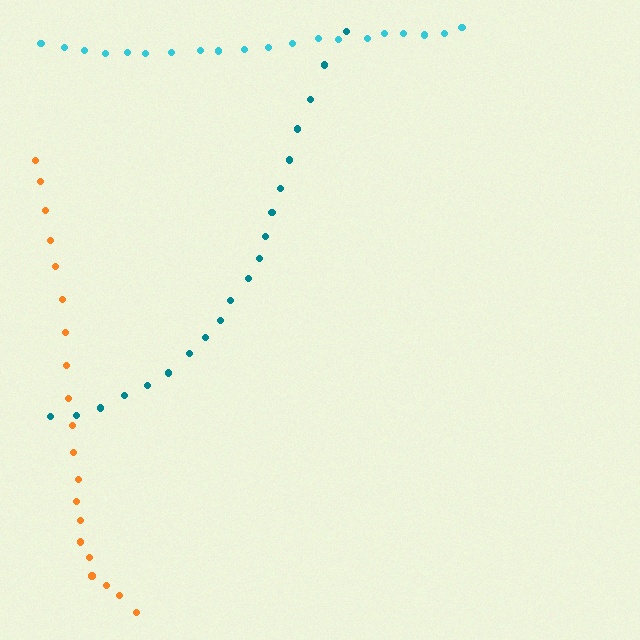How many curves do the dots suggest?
There are 3 distinct paths.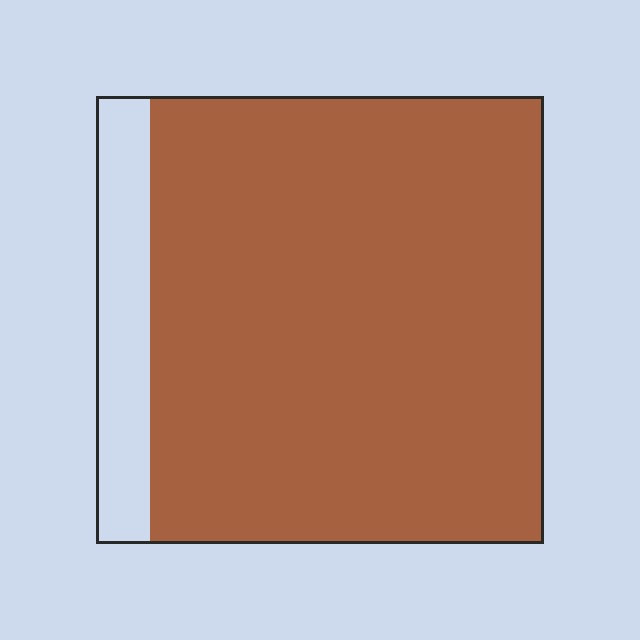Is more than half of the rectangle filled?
Yes.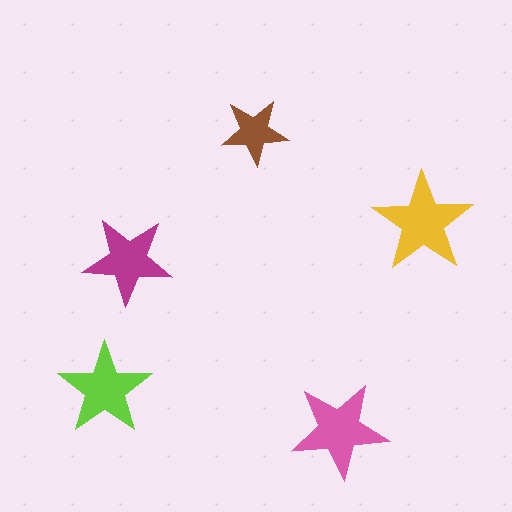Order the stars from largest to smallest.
the yellow one, the pink one, the lime one, the magenta one, the brown one.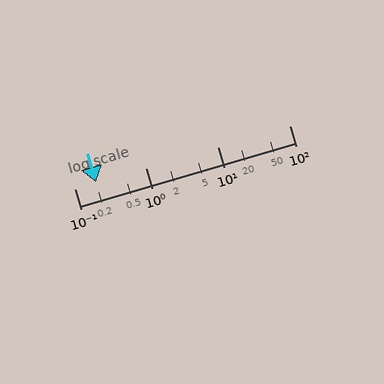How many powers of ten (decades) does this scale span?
The scale spans 3 decades, from 0.1 to 100.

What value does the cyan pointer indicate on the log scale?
The pointer indicates approximately 0.2.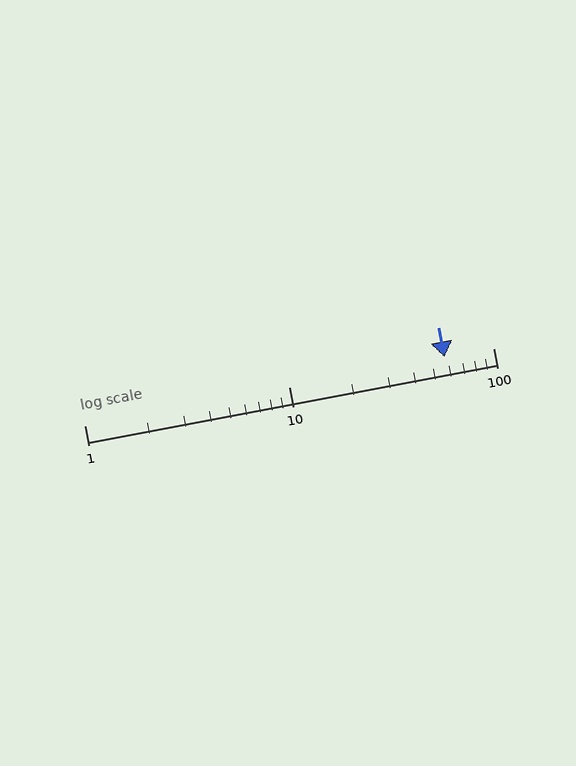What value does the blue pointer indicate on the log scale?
The pointer indicates approximately 58.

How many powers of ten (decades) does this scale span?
The scale spans 2 decades, from 1 to 100.